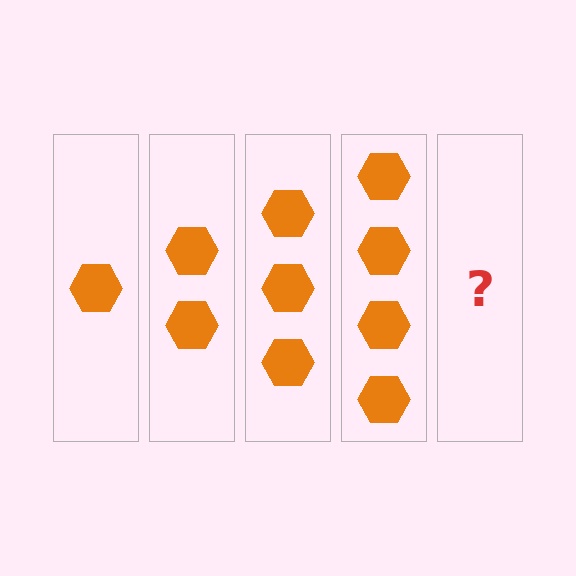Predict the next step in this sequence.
The next step is 5 hexagons.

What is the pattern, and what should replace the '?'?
The pattern is that each step adds one more hexagon. The '?' should be 5 hexagons.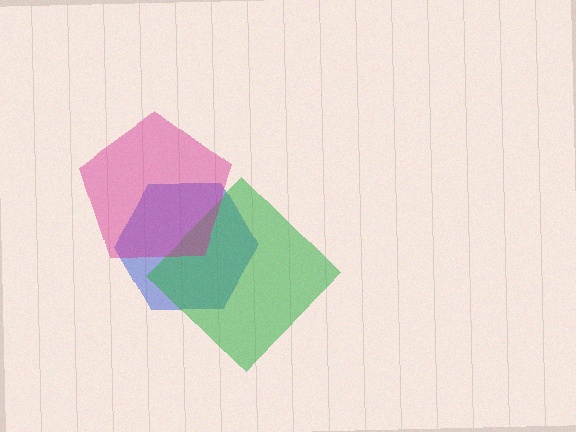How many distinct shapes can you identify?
There are 3 distinct shapes: a blue hexagon, a green diamond, a magenta pentagon.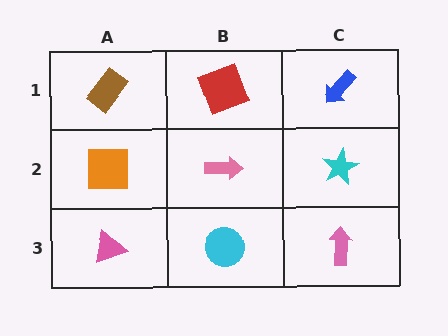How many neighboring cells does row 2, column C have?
3.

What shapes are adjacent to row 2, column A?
A brown rectangle (row 1, column A), a pink triangle (row 3, column A), a pink arrow (row 2, column B).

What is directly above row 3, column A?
An orange square.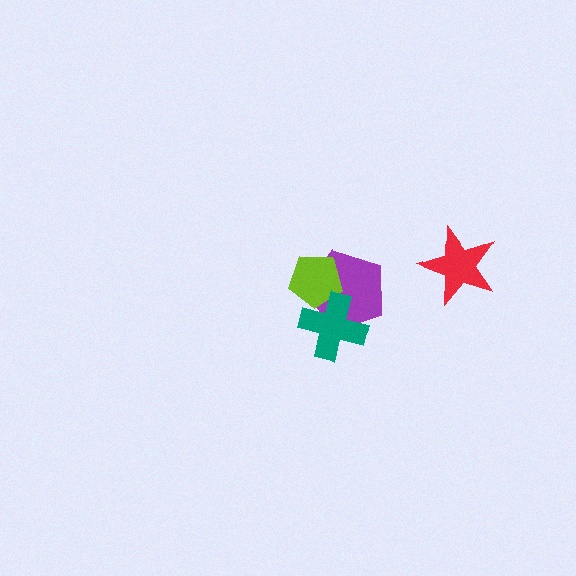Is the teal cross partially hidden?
No, no other shape covers it.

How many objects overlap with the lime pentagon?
2 objects overlap with the lime pentagon.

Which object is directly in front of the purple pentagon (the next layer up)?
The lime pentagon is directly in front of the purple pentagon.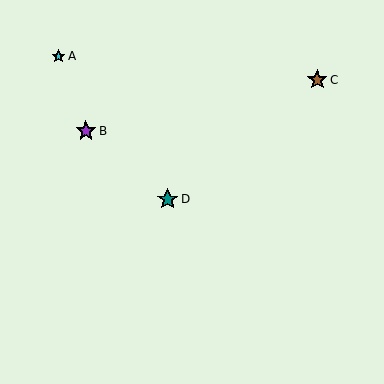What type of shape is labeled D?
Shape D is a teal star.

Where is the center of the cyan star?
The center of the cyan star is at (59, 56).